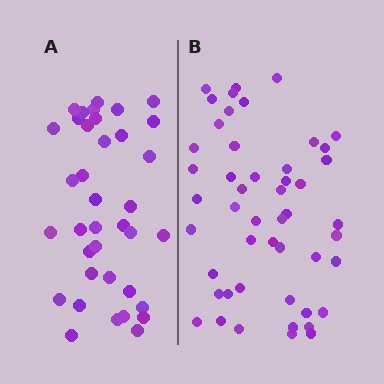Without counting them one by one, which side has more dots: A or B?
Region B (the right region) has more dots.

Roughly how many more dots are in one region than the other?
Region B has roughly 12 or so more dots than region A.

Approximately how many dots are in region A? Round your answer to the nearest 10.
About 40 dots. (The exact count is 37, which rounds to 40.)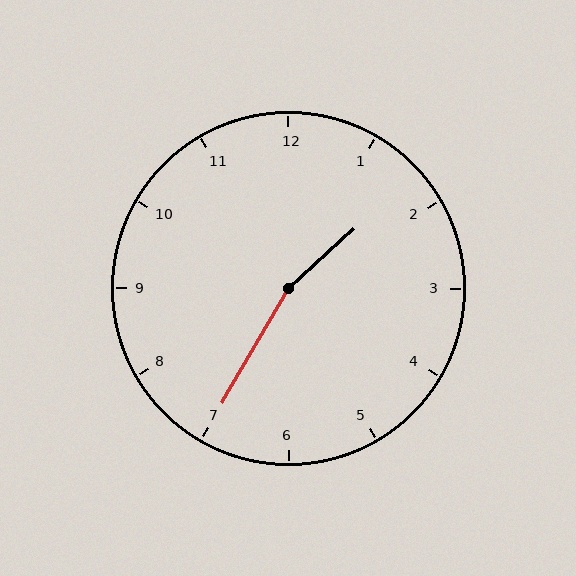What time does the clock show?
1:35.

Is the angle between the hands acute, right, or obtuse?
It is obtuse.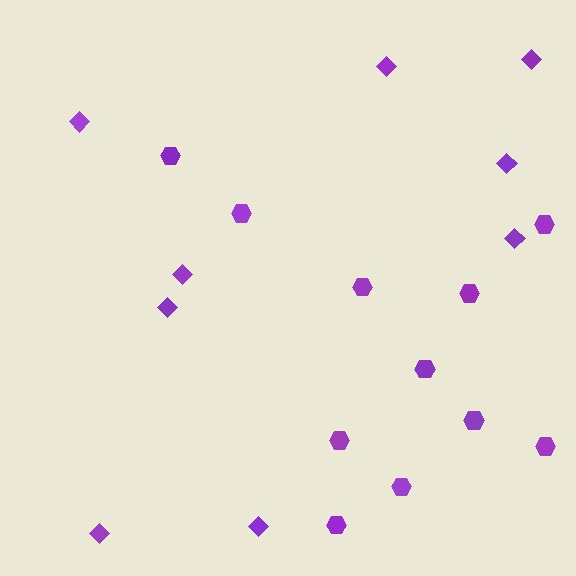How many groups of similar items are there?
There are 2 groups: one group of hexagons (11) and one group of diamonds (9).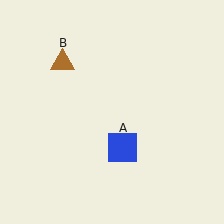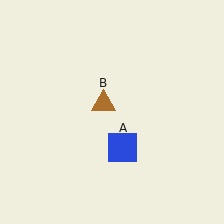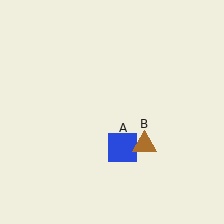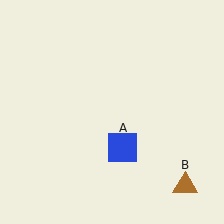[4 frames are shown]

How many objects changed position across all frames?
1 object changed position: brown triangle (object B).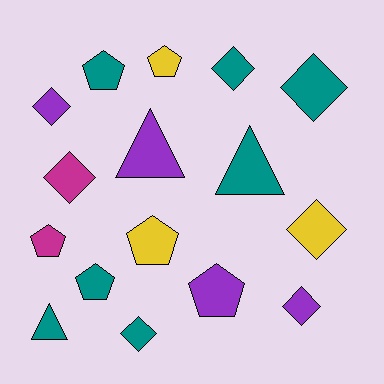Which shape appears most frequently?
Diamond, with 7 objects.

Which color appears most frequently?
Teal, with 7 objects.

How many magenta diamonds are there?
There is 1 magenta diamond.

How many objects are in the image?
There are 16 objects.